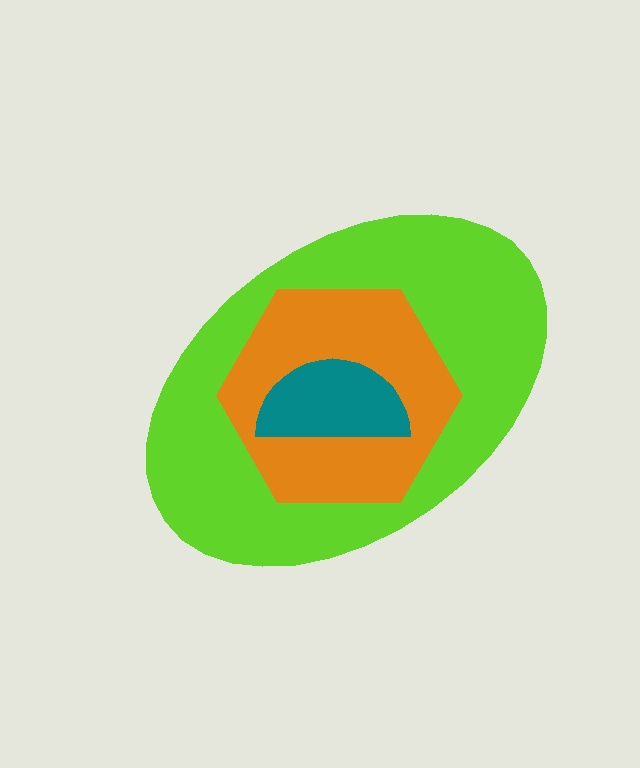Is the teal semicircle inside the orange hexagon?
Yes.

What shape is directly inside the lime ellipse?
The orange hexagon.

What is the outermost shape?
The lime ellipse.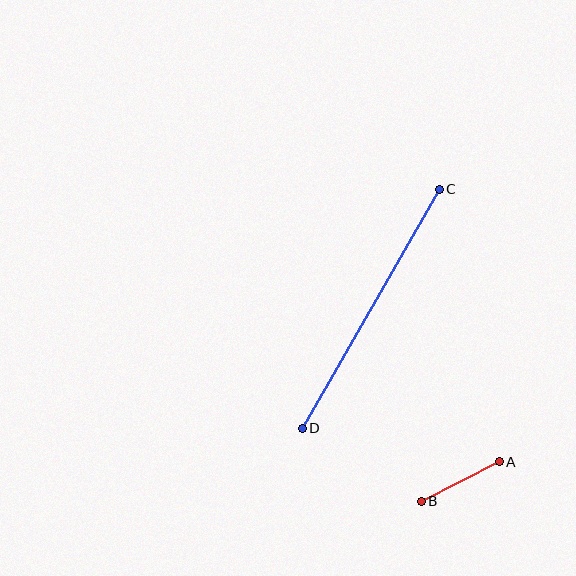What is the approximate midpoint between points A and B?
The midpoint is at approximately (460, 482) pixels.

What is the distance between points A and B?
The distance is approximately 88 pixels.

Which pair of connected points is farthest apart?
Points C and D are farthest apart.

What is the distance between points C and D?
The distance is approximately 275 pixels.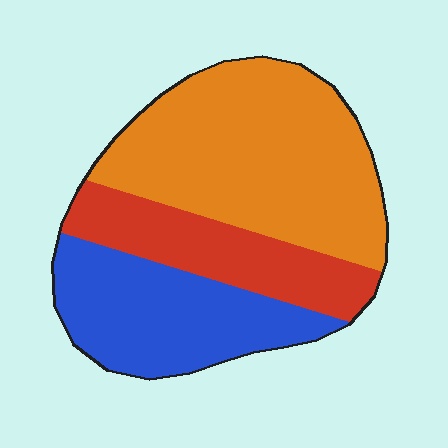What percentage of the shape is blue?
Blue takes up between a quarter and a half of the shape.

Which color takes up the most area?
Orange, at roughly 50%.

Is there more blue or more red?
Blue.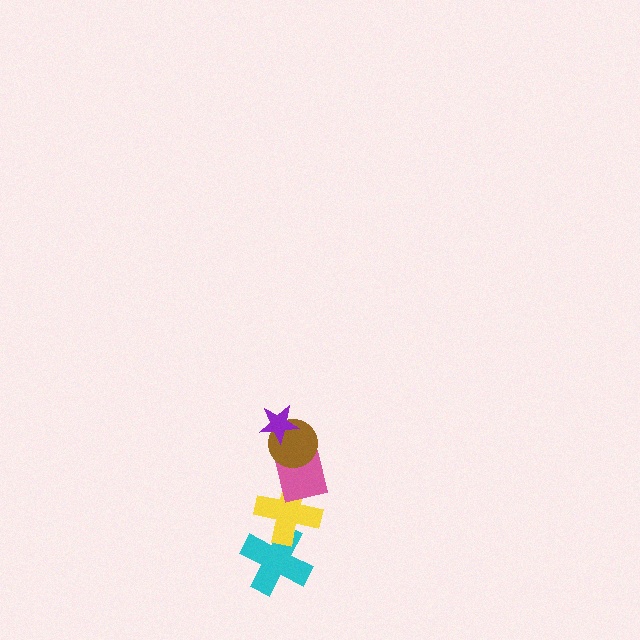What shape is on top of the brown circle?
The purple star is on top of the brown circle.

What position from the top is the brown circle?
The brown circle is 2nd from the top.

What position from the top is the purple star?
The purple star is 1st from the top.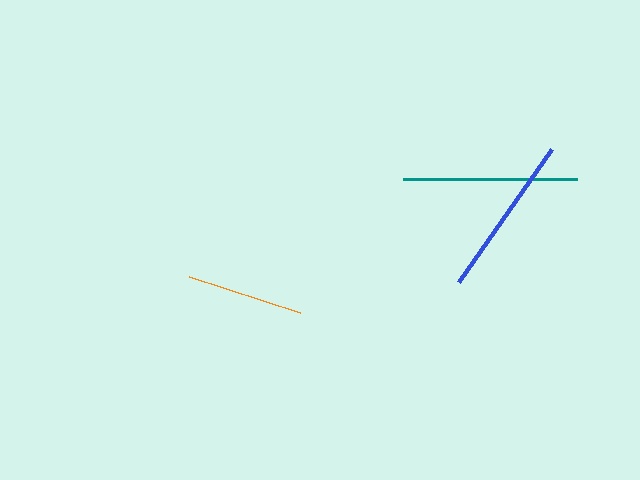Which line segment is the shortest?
The orange line is the shortest at approximately 116 pixels.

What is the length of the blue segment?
The blue segment is approximately 162 pixels long.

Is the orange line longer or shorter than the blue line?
The blue line is longer than the orange line.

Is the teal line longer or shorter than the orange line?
The teal line is longer than the orange line.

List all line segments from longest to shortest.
From longest to shortest: teal, blue, orange.